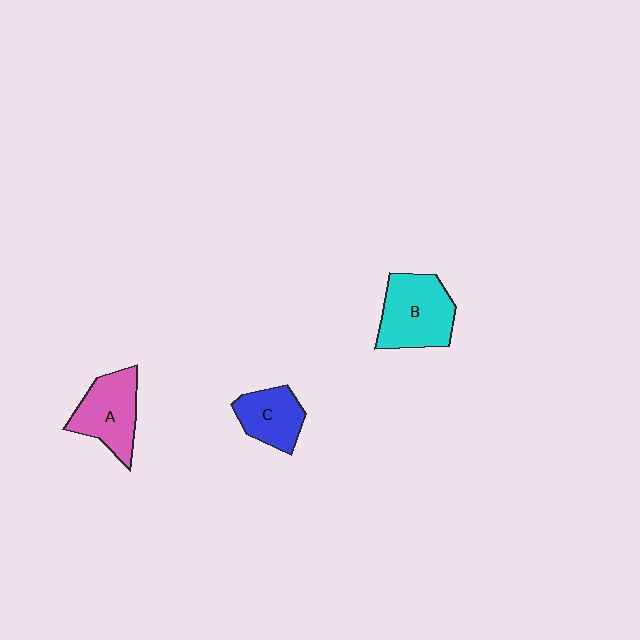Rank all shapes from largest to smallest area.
From largest to smallest: B (cyan), A (pink), C (blue).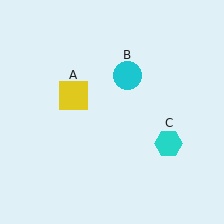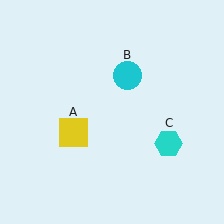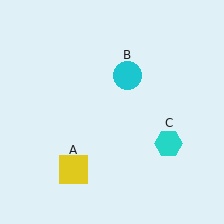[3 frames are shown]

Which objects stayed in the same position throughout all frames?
Cyan circle (object B) and cyan hexagon (object C) remained stationary.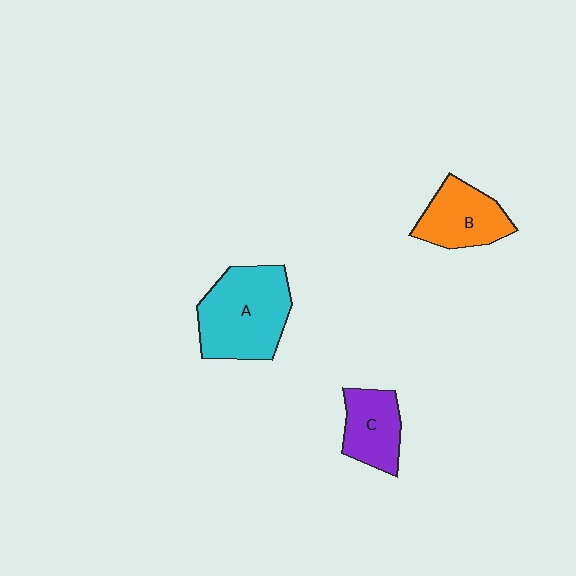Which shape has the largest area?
Shape A (cyan).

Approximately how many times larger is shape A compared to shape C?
Approximately 1.8 times.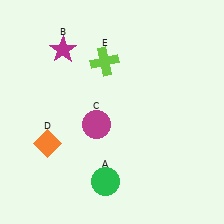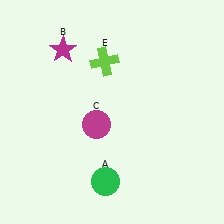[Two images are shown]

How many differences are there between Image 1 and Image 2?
There is 1 difference between the two images.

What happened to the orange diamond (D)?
The orange diamond (D) was removed in Image 2. It was in the bottom-left area of Image 1.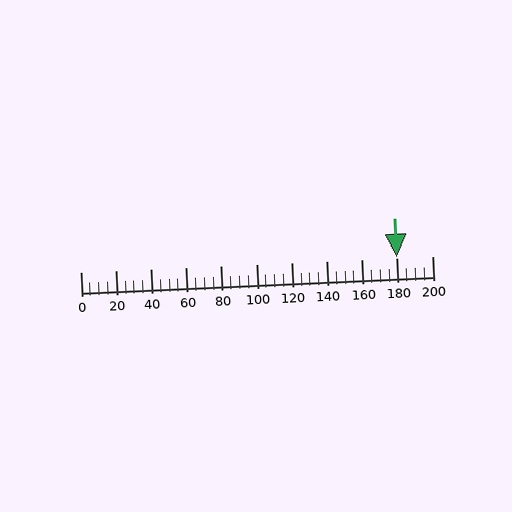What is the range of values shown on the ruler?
The ruler shows values from 0 to 200.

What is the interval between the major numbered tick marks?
The major tick marks are spaced 20 units apart.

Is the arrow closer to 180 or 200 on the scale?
The arrow is closer to 180.